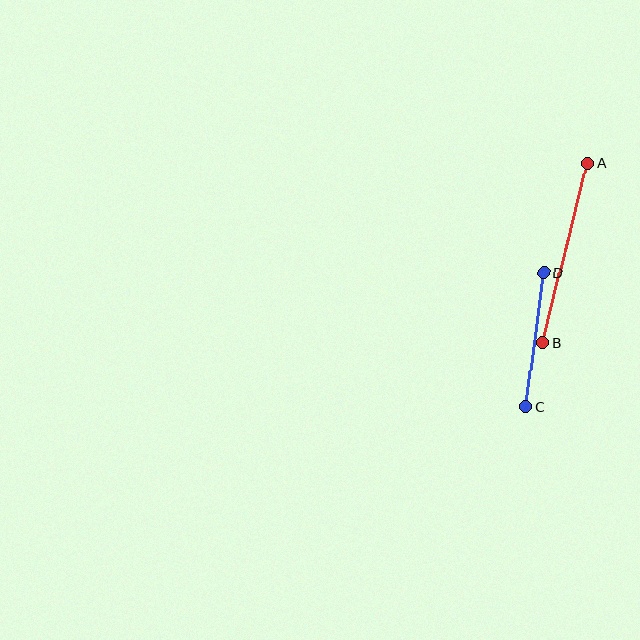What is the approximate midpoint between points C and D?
The midpoint is at approximately (535, 340) pixels.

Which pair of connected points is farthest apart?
Points A and B are farthest apart.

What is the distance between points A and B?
The distance is approximately 185 pixels.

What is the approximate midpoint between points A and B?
The midpoint is at approximately (565, 253) pixels.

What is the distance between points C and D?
The distance is approximately 135 pixels.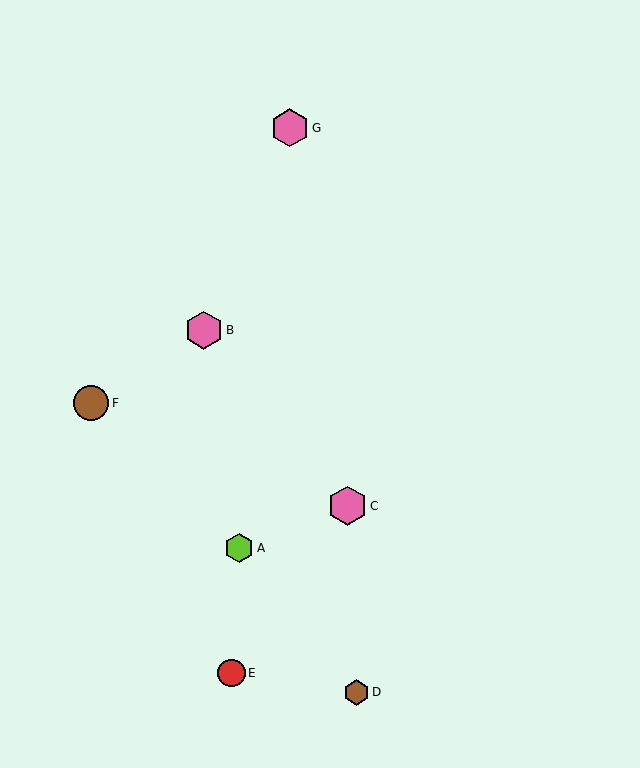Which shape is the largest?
The pink hexagon (labeled C) is the largest.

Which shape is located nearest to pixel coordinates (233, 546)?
The lime hexagon (labeled A) at (239, 548) is nearest to that location.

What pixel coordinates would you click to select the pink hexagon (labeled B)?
Click at (204, 330) to select the pink hexagon B.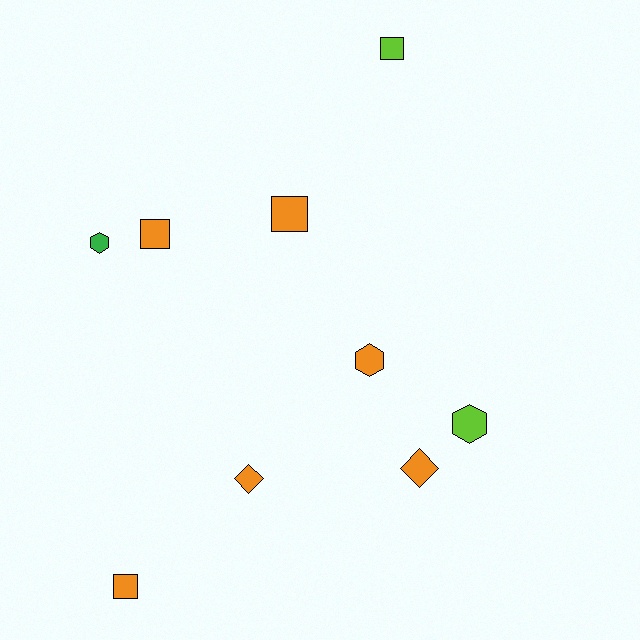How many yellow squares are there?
There are no yellow squares.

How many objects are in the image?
There are 9 objects.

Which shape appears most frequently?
Square, with 4 objects.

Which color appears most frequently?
Orange, with 6 objects.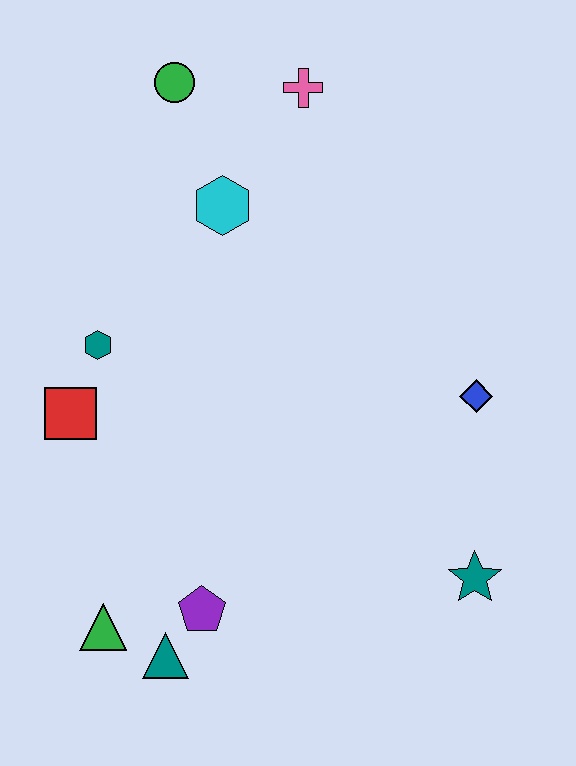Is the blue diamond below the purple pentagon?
No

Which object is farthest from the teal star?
The green circle is farthest from the teal star.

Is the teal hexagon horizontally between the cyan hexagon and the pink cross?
No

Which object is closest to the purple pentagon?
The teal triangle is closest to the purple pentagon.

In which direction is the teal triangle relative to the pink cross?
The teal triangle is below the pink cross.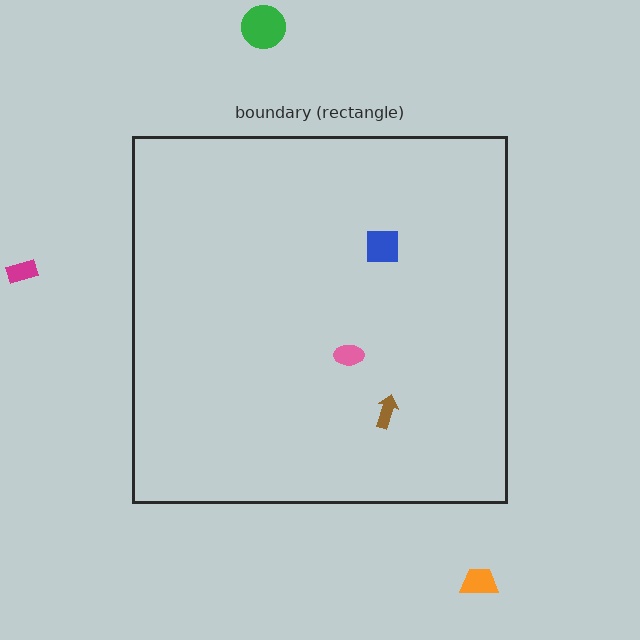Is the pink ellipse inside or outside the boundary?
Inside.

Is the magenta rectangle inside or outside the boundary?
Outside.